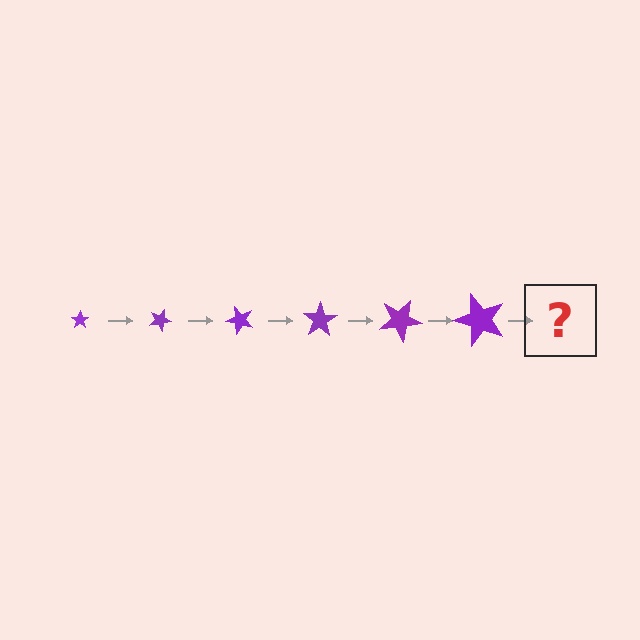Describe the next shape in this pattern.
It should be a star, larger than the previous one and rotated 150 degrees from the start.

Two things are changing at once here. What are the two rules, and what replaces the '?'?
The two rules are that the star grows larger each step and it rotates 25 degrees each step. The '?' should be a star, larger than the previous one and rotated 150 degrees from the start.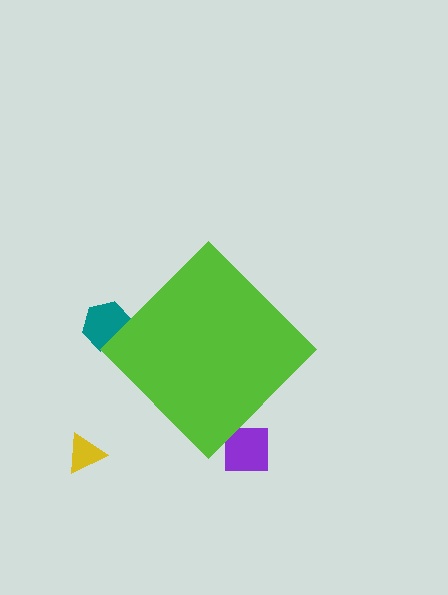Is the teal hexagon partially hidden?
Yes, the teal hexagon is partially hidden behind the lime diamond.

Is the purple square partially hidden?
Yes, the purple square is partially hidden behind the lime diamond.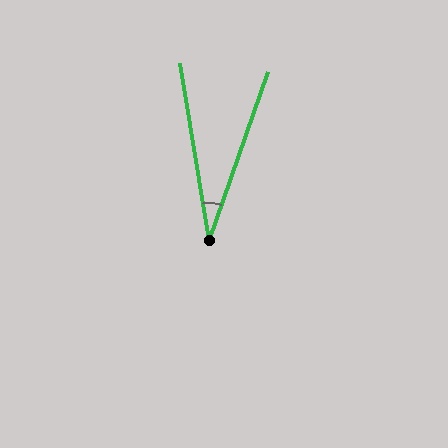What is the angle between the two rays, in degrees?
Approximately 29 degrees.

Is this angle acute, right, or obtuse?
It is acute.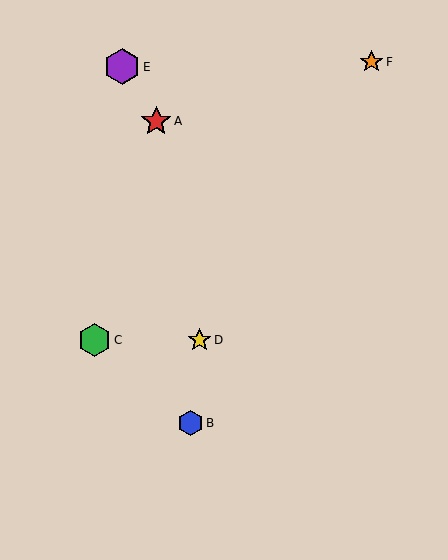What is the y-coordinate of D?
Object D is at y≈340.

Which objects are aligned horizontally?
Objects C, D are aligned horizontally.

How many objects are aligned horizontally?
2 objects (C, D) are aligned horizontally.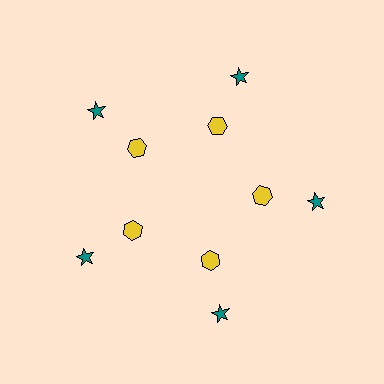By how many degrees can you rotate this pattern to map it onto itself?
The pattern maps onto itself every 72 degrees of rotation.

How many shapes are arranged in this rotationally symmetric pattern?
There are 10 shapes, arranged in 5 groups of 2.